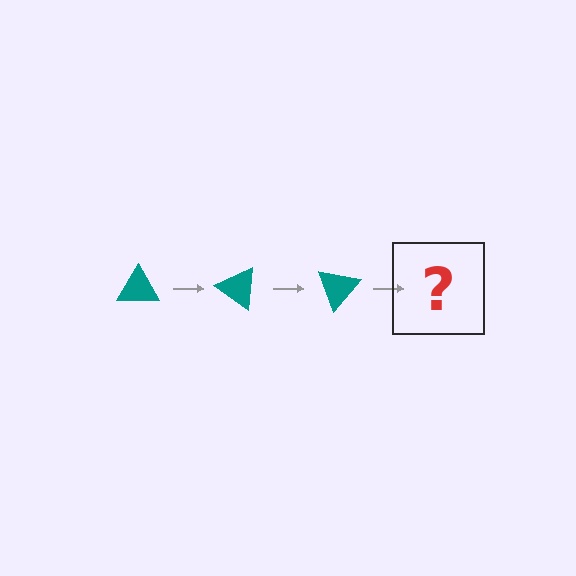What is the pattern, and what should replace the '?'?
The pattern is that the triangle rotates 35 degrees each step. The '?' should be a teal triangle rotated 105 degrees.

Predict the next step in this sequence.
The next step is a teal triangle rotated 105 degrees.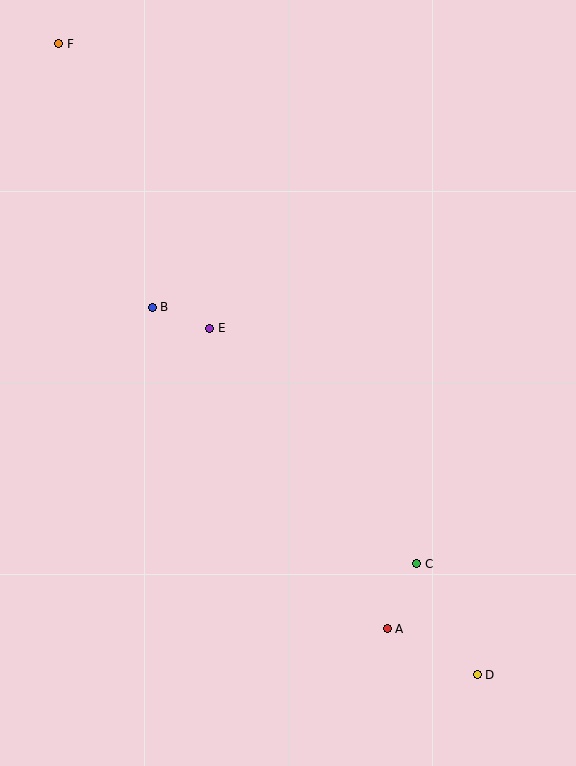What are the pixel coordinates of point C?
Point C is at (417, 564).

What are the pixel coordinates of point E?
Point E is at (210, 328).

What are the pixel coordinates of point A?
Point A is at (387, 629).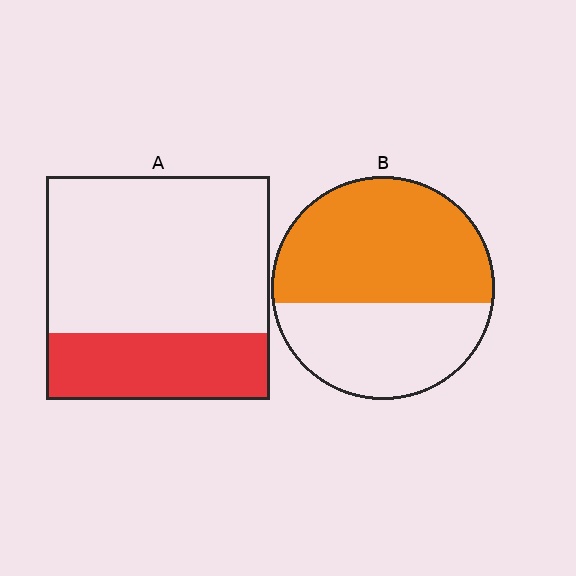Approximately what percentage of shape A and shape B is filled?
A is approximately 30% and B is approximately 60%.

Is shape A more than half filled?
No.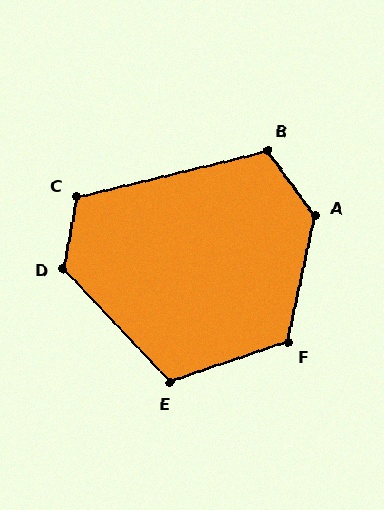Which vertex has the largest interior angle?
A, at approximately 132 degrees.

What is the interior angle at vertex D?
Approximately 127 degrees (obtuse).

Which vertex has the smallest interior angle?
B, at approximately 112 degrees.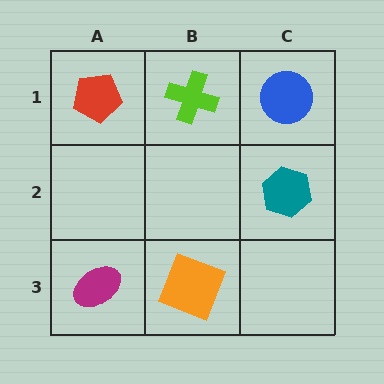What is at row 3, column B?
An orange square.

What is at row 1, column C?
A blue circle.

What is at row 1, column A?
A red pentagon.